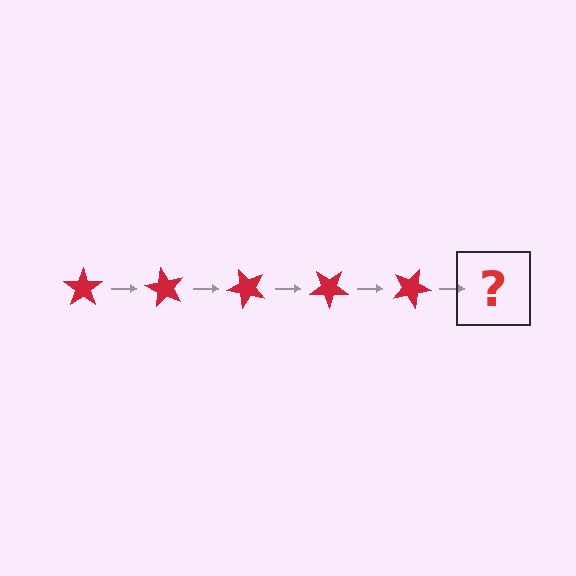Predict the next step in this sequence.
The next step is a red star rotated 300 degrees.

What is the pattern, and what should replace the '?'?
The pattern is that the star rotates 60 degrees each step. The '?' should be a red star rotated 300 degrees.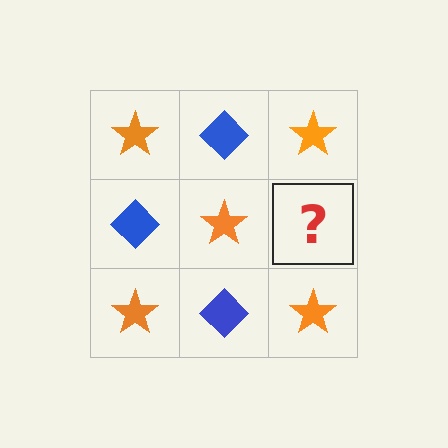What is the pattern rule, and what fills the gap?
The rule is that it alternates orange star and blue diamond in a checkerboard pattern. The gap should be filled with a blue diamond.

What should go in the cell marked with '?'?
The missing cell should contain a blue diamond.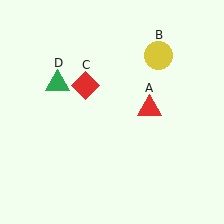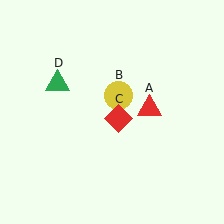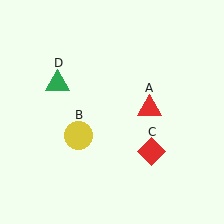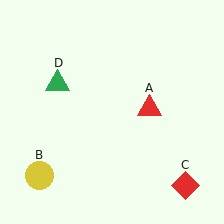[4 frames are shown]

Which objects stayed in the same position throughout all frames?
Red triangle (object A) and green triangle (object D) remained stationary.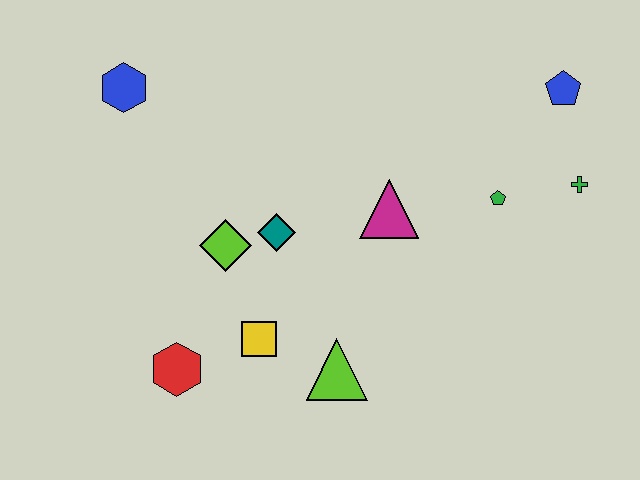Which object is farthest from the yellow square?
The blue pentagon is farthest from the yellow square.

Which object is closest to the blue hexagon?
The lime diamond is closest to the blue hexagon.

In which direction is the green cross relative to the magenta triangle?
The green cross is to the right of the magenta triangle.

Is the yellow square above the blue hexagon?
No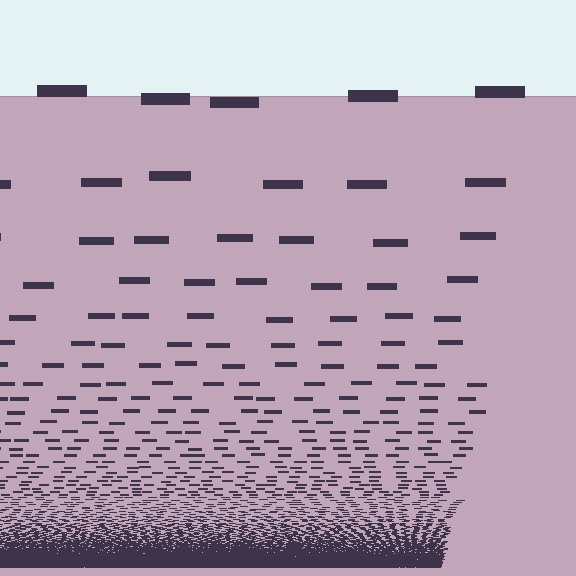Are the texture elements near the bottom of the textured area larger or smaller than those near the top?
Smaller. The gradient is inverted — elements near the bottom are smaller and denser.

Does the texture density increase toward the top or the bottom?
Density increases toward the bottom.